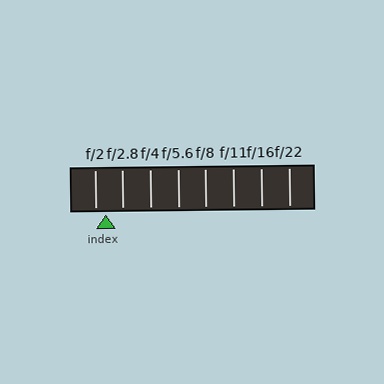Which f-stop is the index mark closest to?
The index mark is closest to f/2.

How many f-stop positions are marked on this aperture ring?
There are 8 f-stop positions marked.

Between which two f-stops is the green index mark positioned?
The index mark is between f/2 and f/2.8.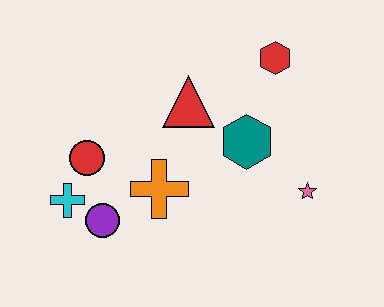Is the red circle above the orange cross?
Yes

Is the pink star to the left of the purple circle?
No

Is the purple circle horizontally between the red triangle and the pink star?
No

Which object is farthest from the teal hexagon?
The cyan cross is farthest from the teal hexagon.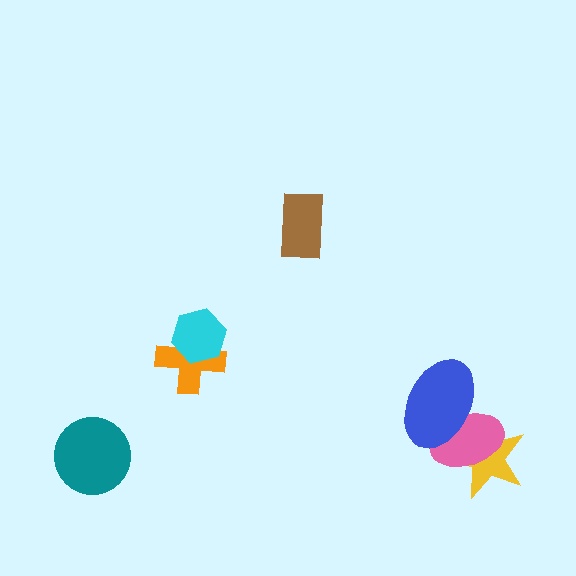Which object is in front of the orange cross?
The cyan hexagon is in front of the orange cross.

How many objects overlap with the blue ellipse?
2 objects overlap with the blue ellipse.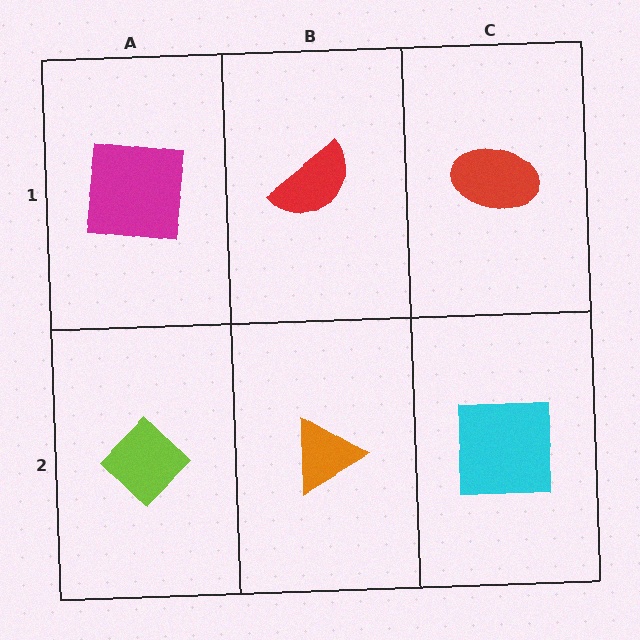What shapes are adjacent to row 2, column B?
A red semicircle (row 1, column B), a lime diamond (row 2, column A), a cyan square (row 2, column C).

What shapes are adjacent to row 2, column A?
A magenta square (row 1, column A), an orange triangle (row 2, column B).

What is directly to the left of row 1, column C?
A red semicircle.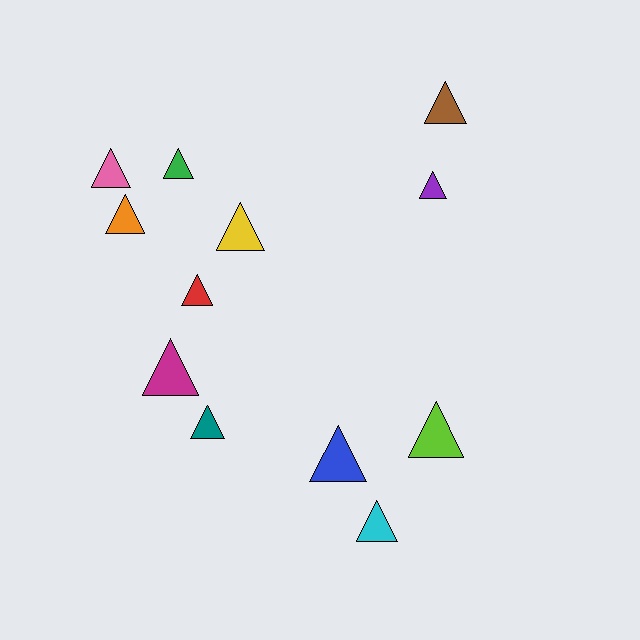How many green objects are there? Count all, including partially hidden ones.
There is 1 green object.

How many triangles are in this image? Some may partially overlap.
There are 12 triangles.